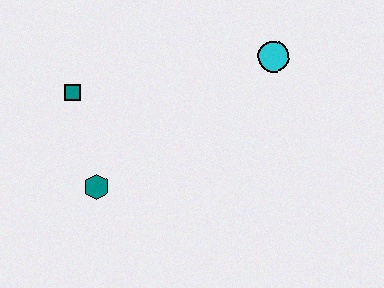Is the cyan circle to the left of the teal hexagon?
No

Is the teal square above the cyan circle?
No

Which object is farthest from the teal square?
The cyan circle is farthest from the teal square.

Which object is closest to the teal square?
The teal hexagon is closest to the teal square.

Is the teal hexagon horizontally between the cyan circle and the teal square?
Yes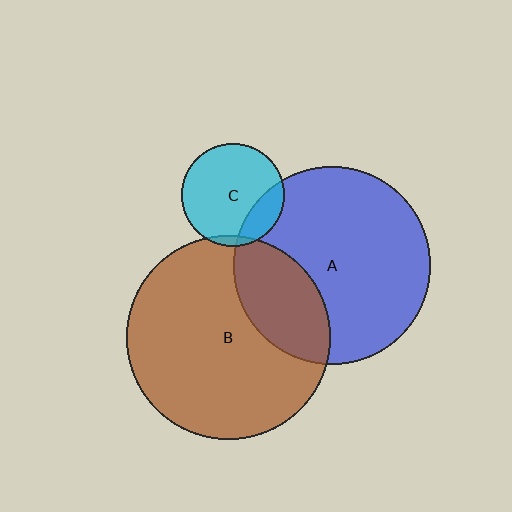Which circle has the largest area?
Circle B (brown).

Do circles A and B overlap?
Yes.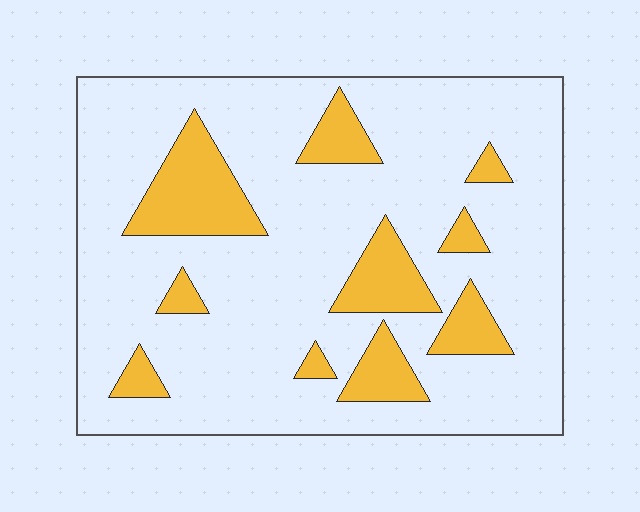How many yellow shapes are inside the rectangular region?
10.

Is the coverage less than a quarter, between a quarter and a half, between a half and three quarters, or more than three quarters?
Less than a quarter.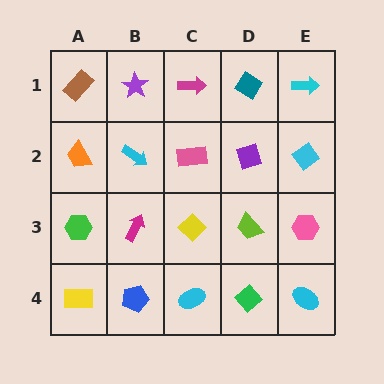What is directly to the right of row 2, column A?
A cyan arrow.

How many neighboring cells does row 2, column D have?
4.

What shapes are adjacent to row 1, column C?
A pink rectangle (row 2, column C), a purple star (row 1, column B), a teal diamond (row 1, column D).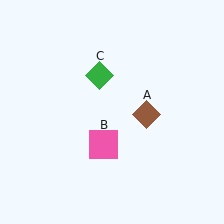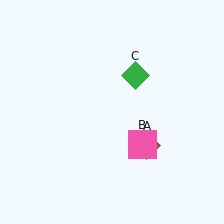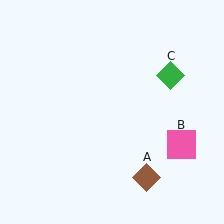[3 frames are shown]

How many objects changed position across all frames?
3 objects changed position: brown diamond (object A), pink square (object B), green diamond (object C).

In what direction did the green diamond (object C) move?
The green diamond (object C) moved right.